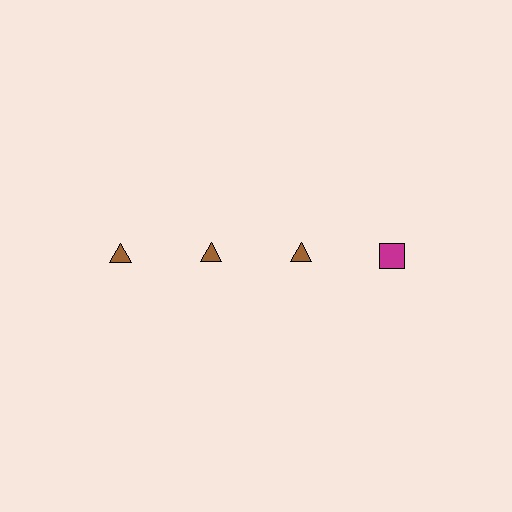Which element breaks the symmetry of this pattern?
The magenta square in the top row, second from right column breaks the symmetry. All other shapes are brown triangles.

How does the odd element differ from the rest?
It differs in both color (magenta instead of brown) and shape (square instead of triangle).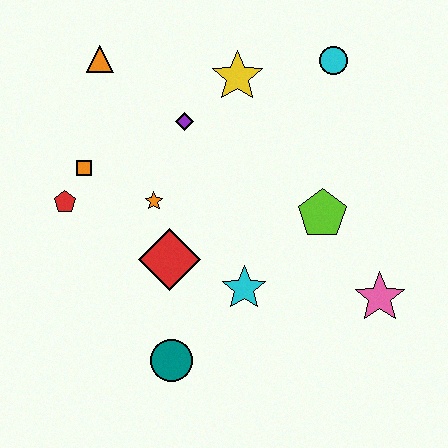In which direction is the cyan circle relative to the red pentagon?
The cyan circle is to the right of the red pentagon.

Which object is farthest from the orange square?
The pink star is farthest from the orange square.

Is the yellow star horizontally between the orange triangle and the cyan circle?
Yes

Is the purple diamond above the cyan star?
Yes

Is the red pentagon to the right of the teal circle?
No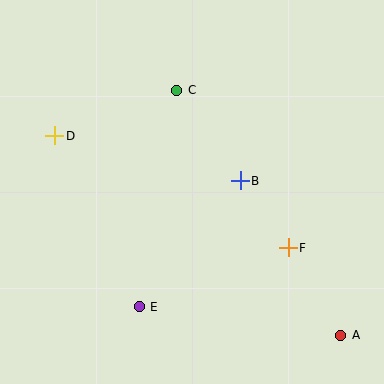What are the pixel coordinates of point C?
Point C is at (177, 90).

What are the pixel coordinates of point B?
Point B is at (240, 181).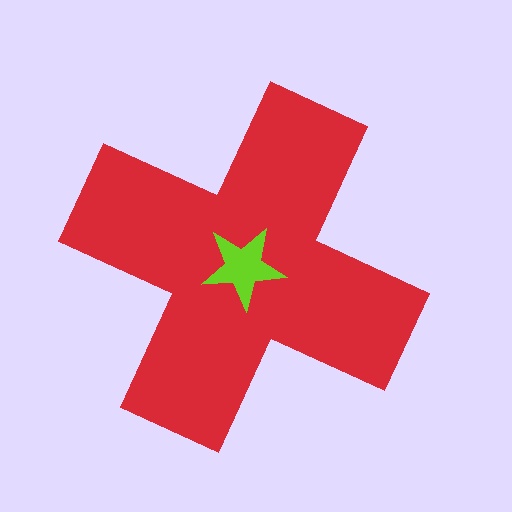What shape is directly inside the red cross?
The lime star.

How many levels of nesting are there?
2.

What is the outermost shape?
The red cross.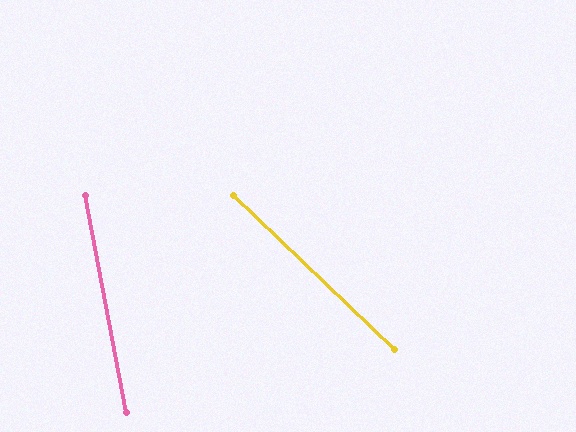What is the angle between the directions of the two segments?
Approximately 35 degrees.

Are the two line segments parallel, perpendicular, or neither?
Neither parallel nor perpendicular — they differ by about 35°.